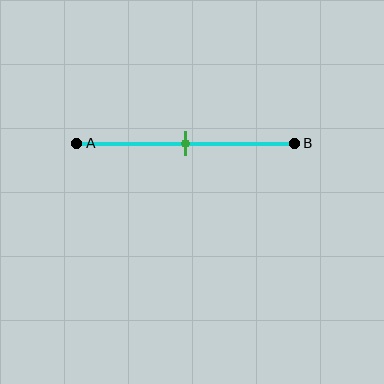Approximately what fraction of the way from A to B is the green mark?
The green mark is approximately 50% of the way from A to B.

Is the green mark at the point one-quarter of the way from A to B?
No, the mark is at about 50% from A, not at the 25% one-quarter point.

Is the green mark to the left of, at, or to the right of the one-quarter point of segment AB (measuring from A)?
The green mark is to the right of the one-quarter point of segment AB.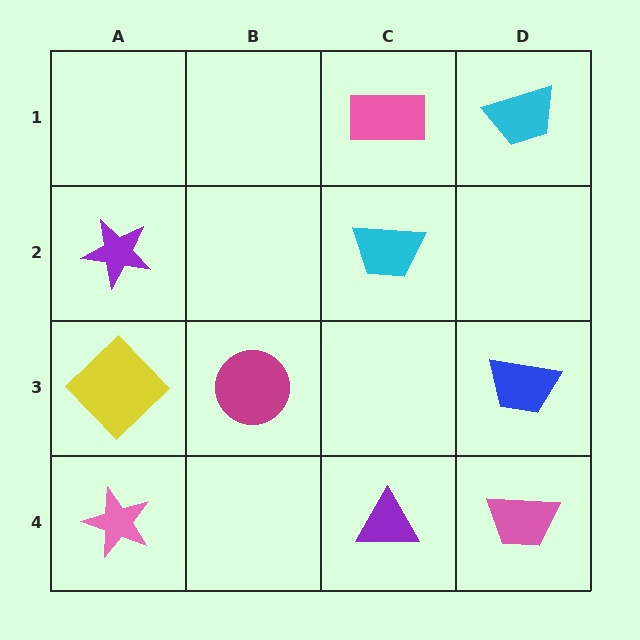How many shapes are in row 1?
2 shapes.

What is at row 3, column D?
A blue trapezoid.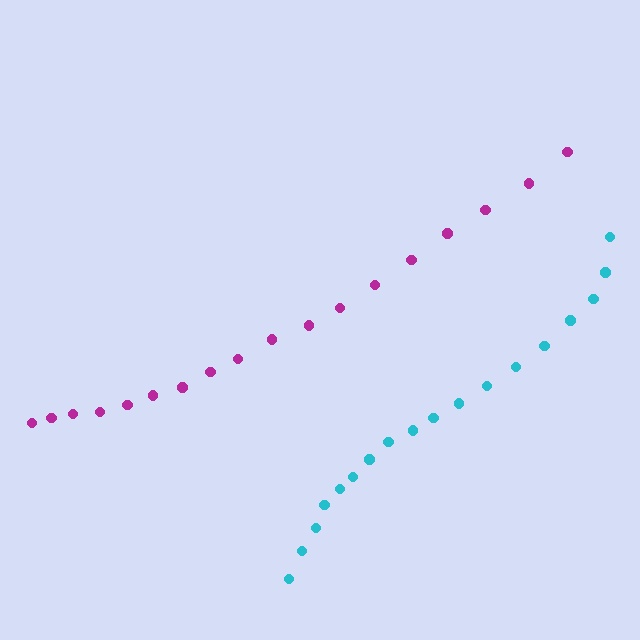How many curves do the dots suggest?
There are 2 distinct paths.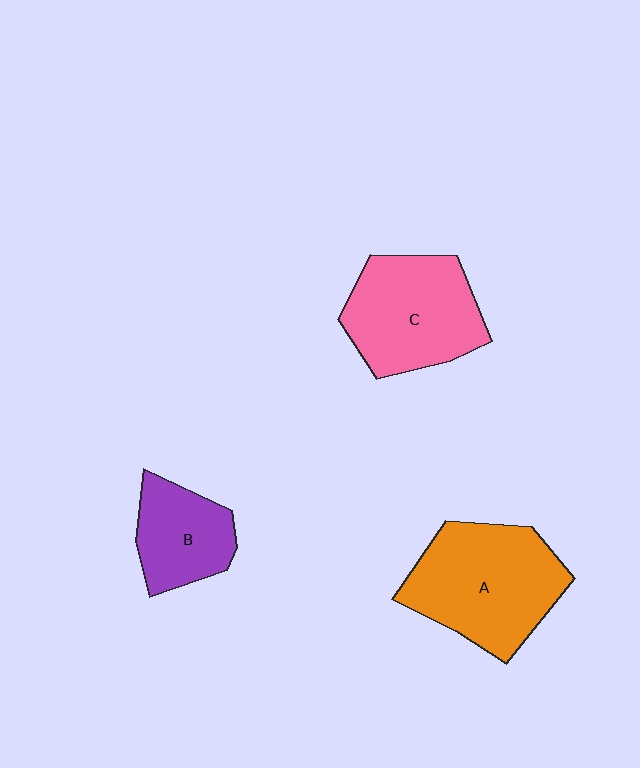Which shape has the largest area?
Shape A (orange).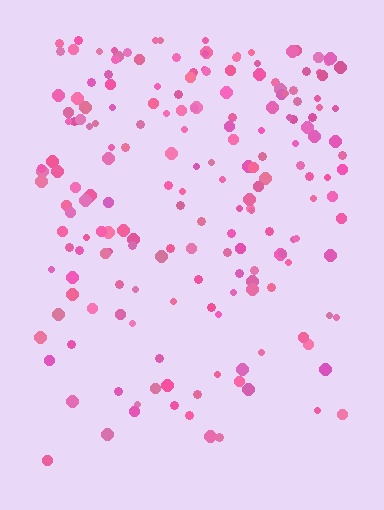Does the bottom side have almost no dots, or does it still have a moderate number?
Still a moderate number, just noticeably fewer than the top.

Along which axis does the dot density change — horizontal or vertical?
Vertical.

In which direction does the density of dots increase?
From bottom to top, with the top side densest.